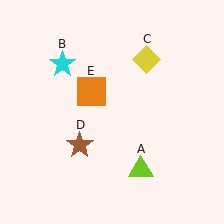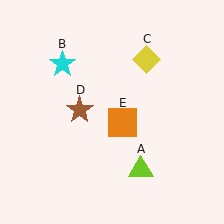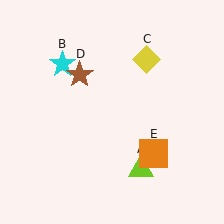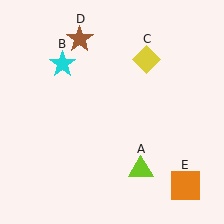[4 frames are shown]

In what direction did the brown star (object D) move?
The brown star (object D) moved up.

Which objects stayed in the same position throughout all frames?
Lime triangle (object A) and cyan star (object B) and yellow diamond (object C) remained stationary.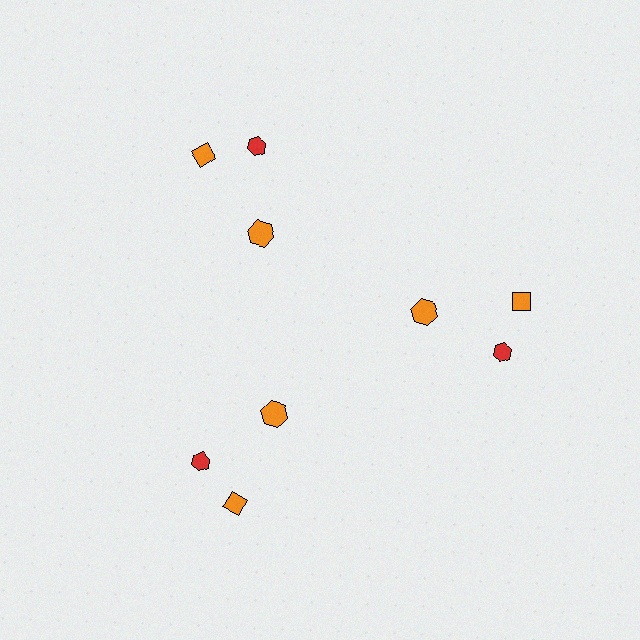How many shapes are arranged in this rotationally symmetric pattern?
There are 9 shapes, arranged in 3 groups of 3.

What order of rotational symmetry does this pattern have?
This pattern has 3-fold rotational symmetry.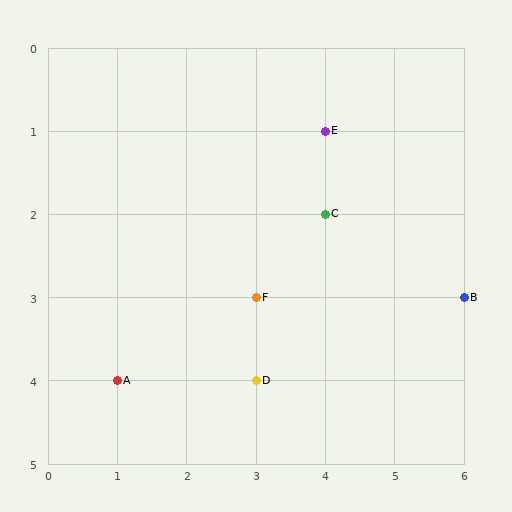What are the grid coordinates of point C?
Point C is at grid coordinates (4, 2).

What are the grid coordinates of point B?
Point B is at grid coordinates (6, 3).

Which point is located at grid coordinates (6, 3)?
Point B is at (6, 3).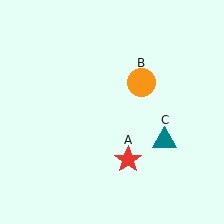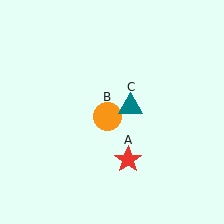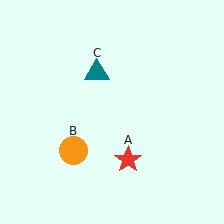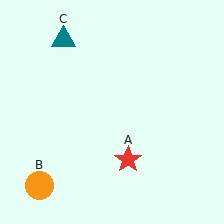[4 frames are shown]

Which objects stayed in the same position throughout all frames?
Red star (object A) remained stationary.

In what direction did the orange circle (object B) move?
The orange circle (object B) moved down and to the left.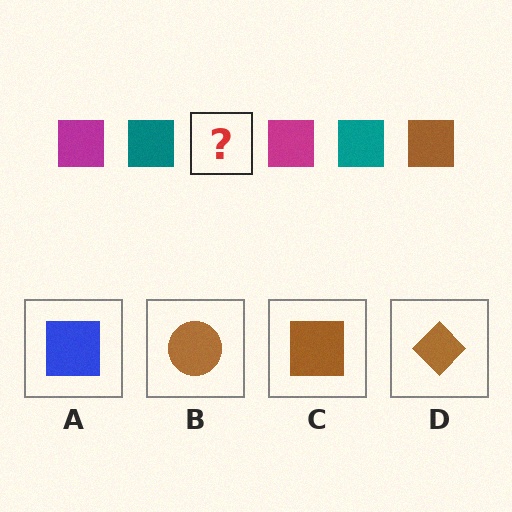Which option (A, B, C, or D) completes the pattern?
C.